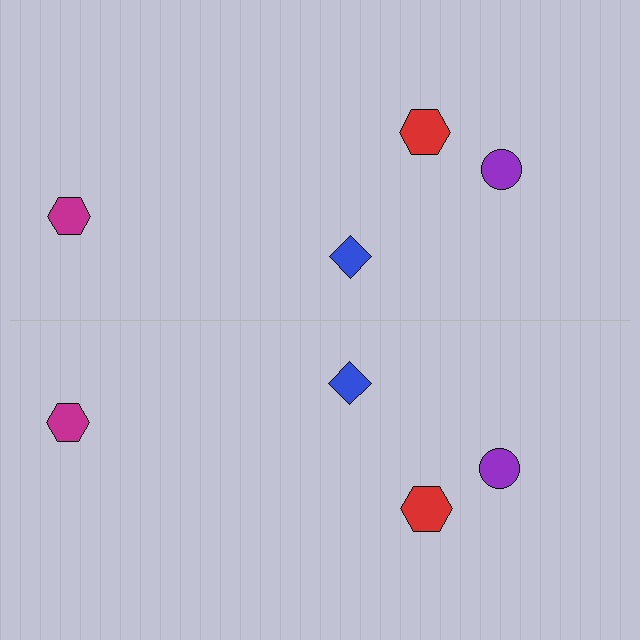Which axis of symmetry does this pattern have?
The pattern has a horizontal axis of symmetry running through the center of the image.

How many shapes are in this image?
There are 8 shapes in this image.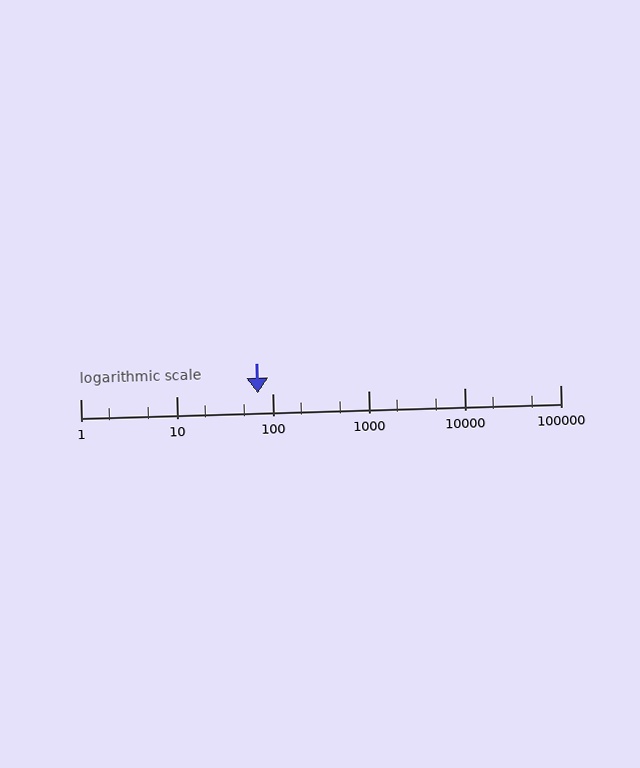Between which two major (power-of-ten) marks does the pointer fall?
The pointer is between 10 and 100.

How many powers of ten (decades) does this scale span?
The scale spans 5 decades, from 1 to 100000.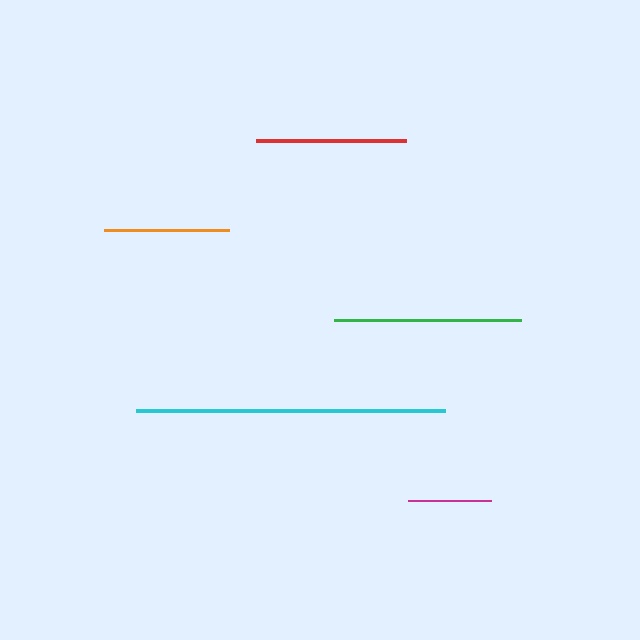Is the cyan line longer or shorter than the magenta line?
The cyan line is longer than the magenta line.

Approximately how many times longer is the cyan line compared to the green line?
The cyan line is approximately 1.6 times the length of the green line.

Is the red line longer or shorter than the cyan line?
The cyan line is longer than the red line.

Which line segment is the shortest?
The magenta line is the shortest at approximately 82 pixels.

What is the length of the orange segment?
The orange segment is approximately 125 pixels long.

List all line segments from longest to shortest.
From longest to shortest: cyan, green, red, orange, magenta.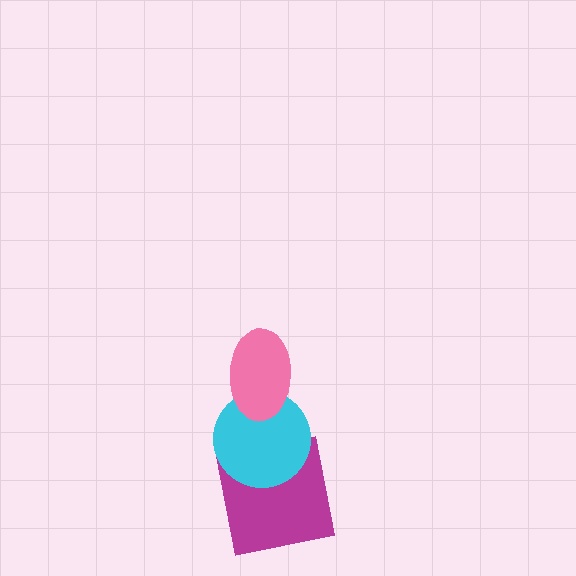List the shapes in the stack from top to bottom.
From top to bottom: the pink ellipse, the cyan circle, the magenta square.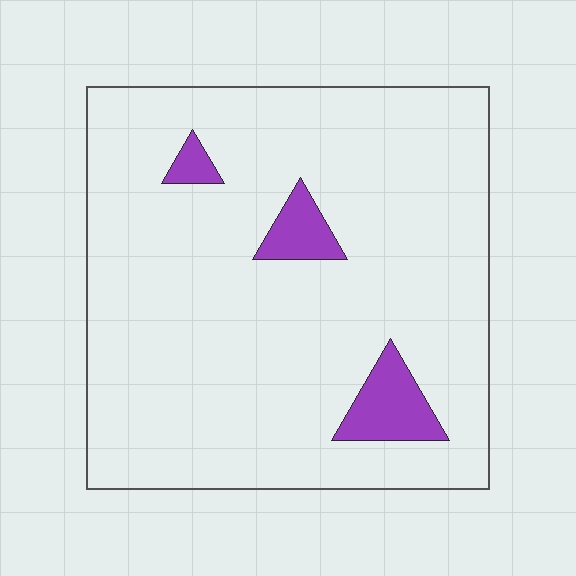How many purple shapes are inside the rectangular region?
3.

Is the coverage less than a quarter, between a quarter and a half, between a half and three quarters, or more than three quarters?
Less than a quarter.